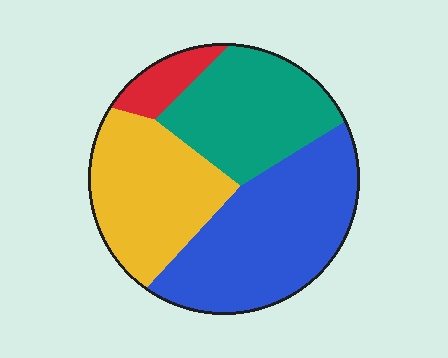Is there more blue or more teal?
Blue.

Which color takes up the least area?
Red, at roughly 5%.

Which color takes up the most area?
Blue, at roughly 40%.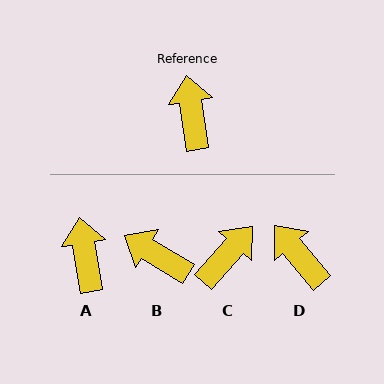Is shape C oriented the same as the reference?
No, it is off by about 51 degrees.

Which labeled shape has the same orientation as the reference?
A.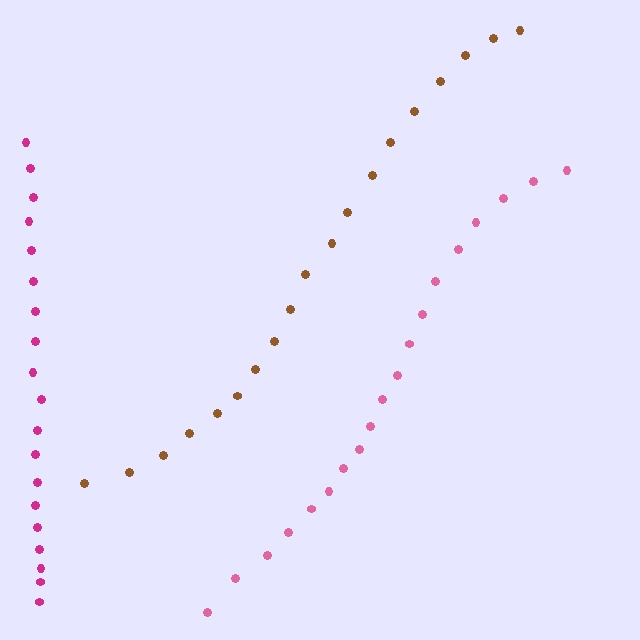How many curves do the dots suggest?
There are 3 distinct paths.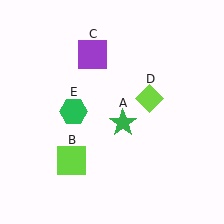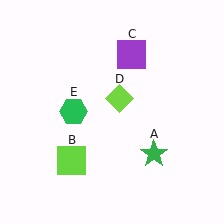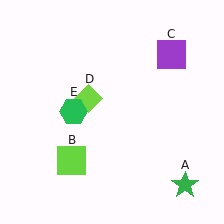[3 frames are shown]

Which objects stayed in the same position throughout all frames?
Lime square (object B) and green hexagon (object E) remained stationary.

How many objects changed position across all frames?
3 objects changed position: green star (object A), purple square (object C), lime diamond (object D).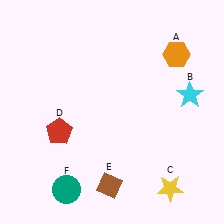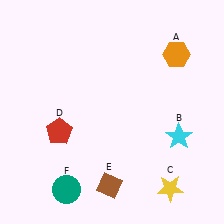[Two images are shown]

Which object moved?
The cyan star (B) moved down.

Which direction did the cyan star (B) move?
The cyan star (B) moved down.